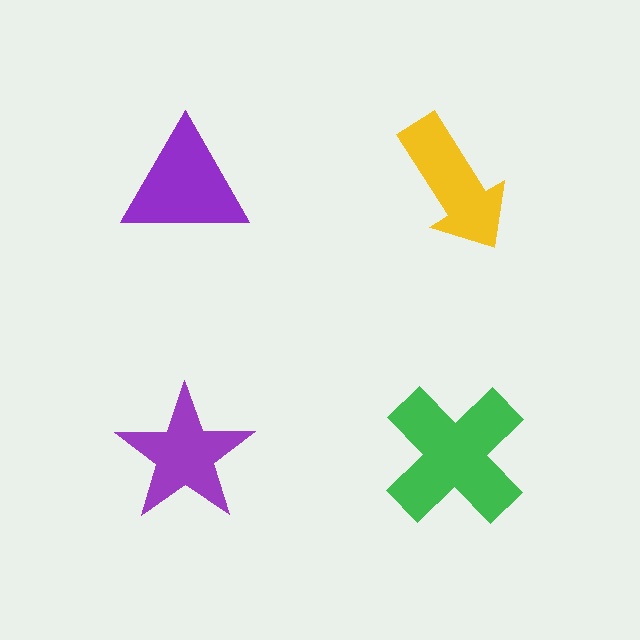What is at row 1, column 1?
A purple triangle.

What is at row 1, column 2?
A yellow arrow.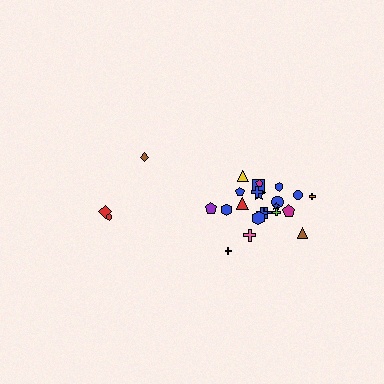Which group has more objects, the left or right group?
The right group.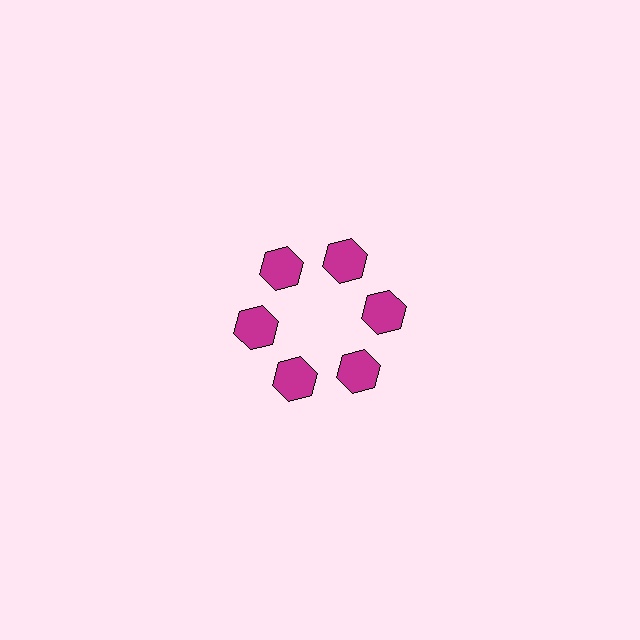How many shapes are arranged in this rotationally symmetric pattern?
There are 6 shapes, arranged in 6 groups of 1.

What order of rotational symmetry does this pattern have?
This pattern has 6-fold rotational symmetry.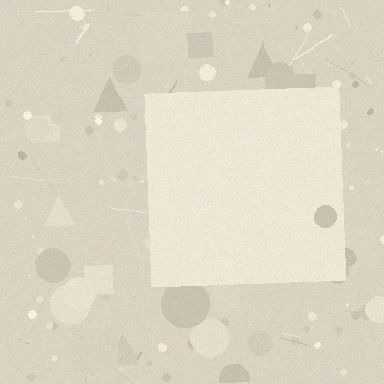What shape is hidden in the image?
A square is hidden in the image.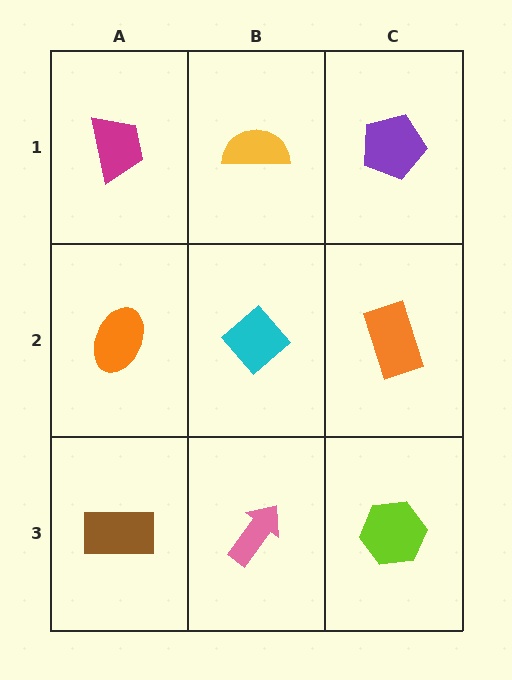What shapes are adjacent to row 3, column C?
An orange rectangle (row 2, column C), a pink arrow (row 3, column B).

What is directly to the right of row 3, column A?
A pink arrow.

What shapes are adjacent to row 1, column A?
An orange ellipse (row 2, column A), a yellow semicircle (row 1, column B).